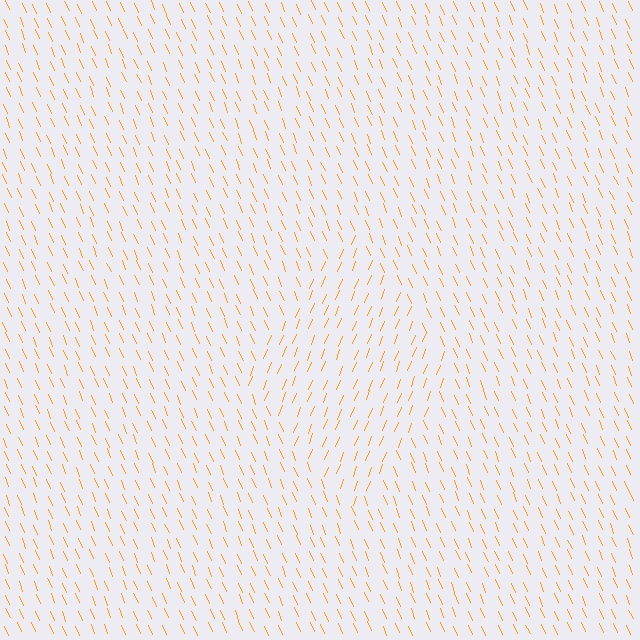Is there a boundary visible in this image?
Yes, there is a texture boundary formed by a change in line orientation.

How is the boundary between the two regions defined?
The boundary is defined purely by a change in line orientation (approximately 45 degrees difference). All lines are the same color and thickness.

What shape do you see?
I see a diamond.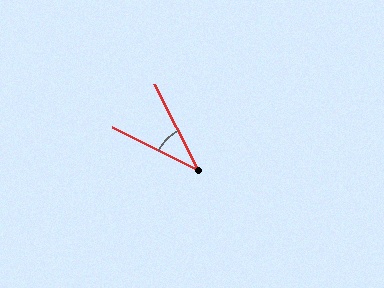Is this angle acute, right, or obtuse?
It is acute.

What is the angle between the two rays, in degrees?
Approximately 36 degrees.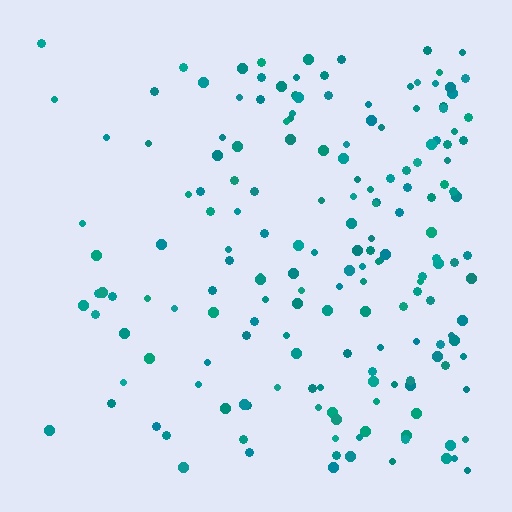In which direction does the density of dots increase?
From left to right, with the right side densest.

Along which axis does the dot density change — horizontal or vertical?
Horizontal.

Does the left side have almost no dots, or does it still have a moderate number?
Still a moderate number, just noticeably fewer than the right.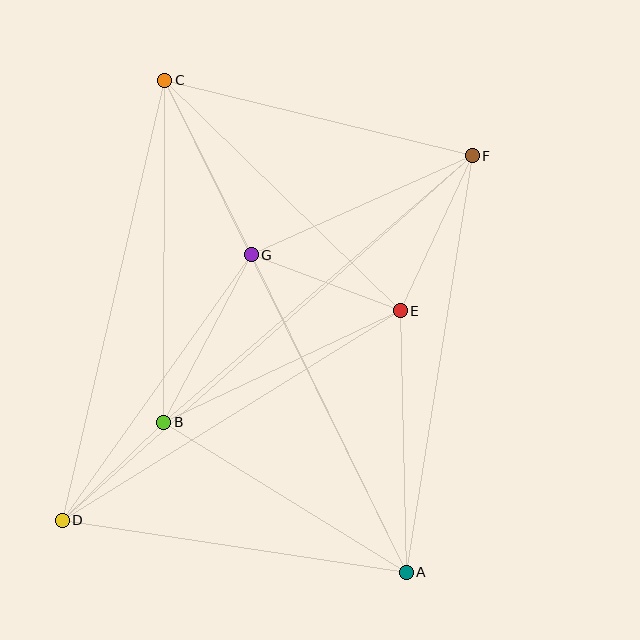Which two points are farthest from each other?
Points D and F are farthest from each other.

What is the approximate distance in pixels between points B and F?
The distance between B and F is approximately 408 pixels.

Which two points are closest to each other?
Points B and D are closest to each other.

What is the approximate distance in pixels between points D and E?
The distance between D and E is approximately 398 pixels.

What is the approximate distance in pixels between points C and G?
The distance between C and G is approximately 195 pixels.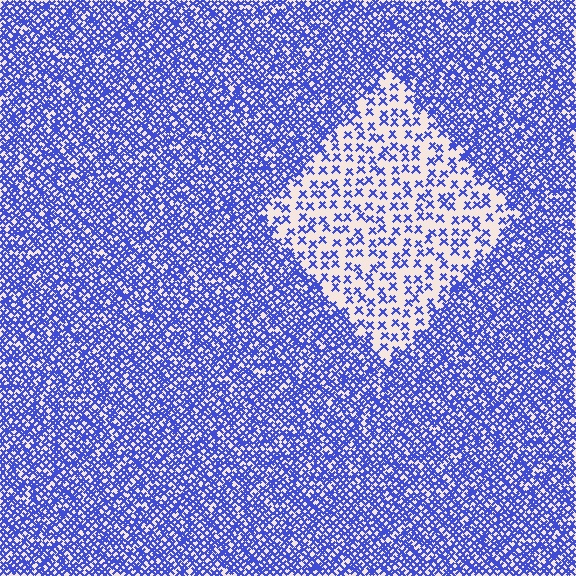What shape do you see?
I see a diamond.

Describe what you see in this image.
The image contains small blue elements arranged at two different densities. A diamond-shaped region is visible where the elements are less densely packed than the surrounding area.